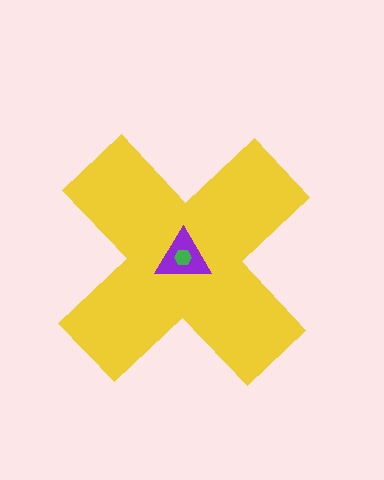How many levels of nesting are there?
3.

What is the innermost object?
The green hexagon.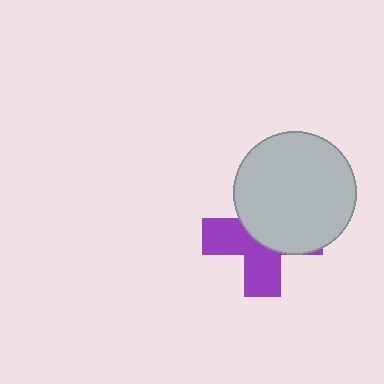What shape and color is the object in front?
The object in front is a light gray circle.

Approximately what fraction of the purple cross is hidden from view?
Roughly 53% of the purple cross is hidden behind the light gray circle.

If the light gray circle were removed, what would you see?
You would see the complete purple cross.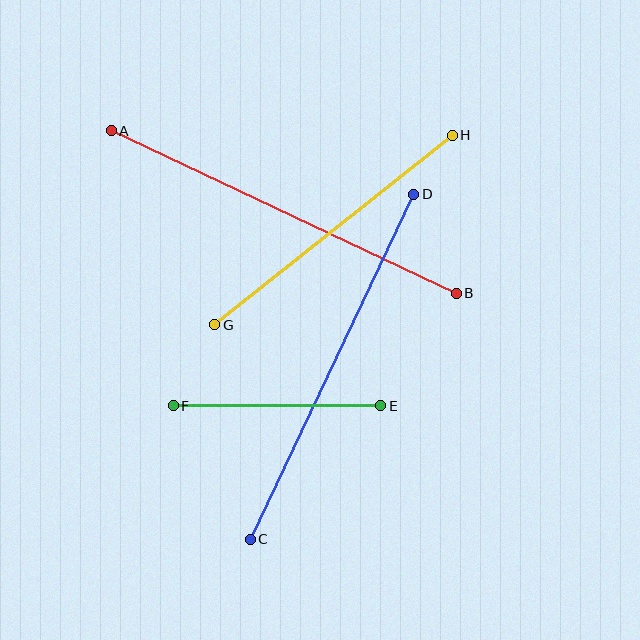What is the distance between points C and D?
The distance is approximately 382 pixels.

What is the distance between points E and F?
The distance is approximately 208 pixels.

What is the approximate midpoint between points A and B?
The midpoint is at approximately (284, 212) pixels.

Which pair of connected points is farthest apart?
Points A and B are farthest apart.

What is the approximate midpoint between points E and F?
The midpoint is at approximately (277, 406) pixels.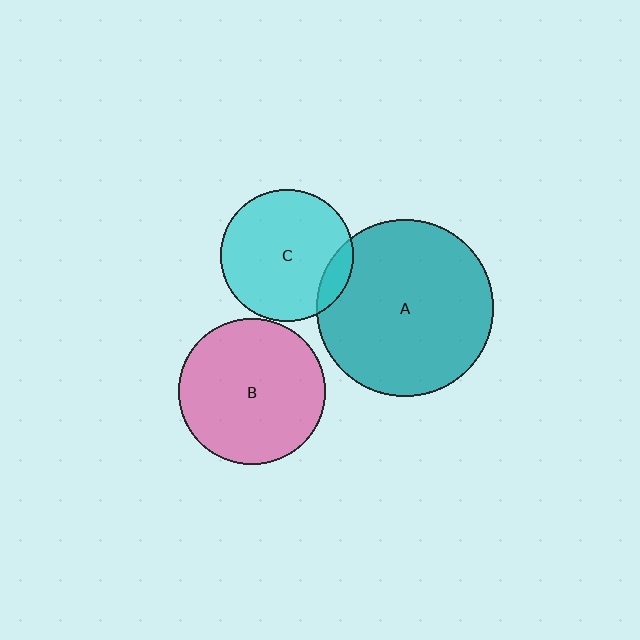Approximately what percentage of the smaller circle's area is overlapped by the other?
Approximately 10%.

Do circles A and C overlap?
Yes.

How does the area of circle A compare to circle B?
Approximately 1.5 times.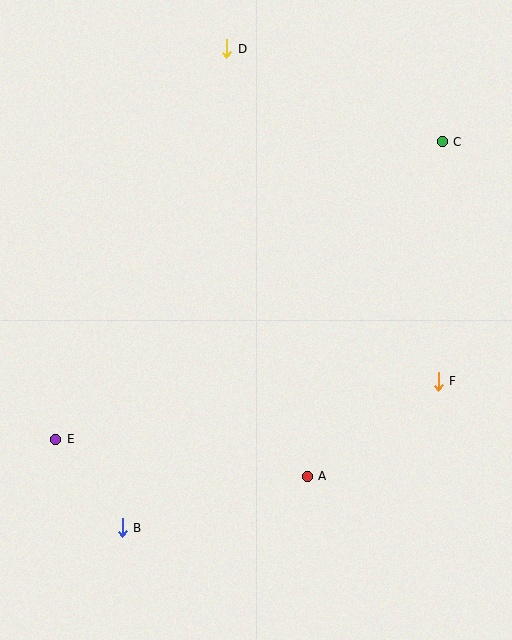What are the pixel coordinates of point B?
Point B is at (122, 528).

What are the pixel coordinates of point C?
Point C is at (442, 142).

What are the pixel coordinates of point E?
Point E is at (56, 439).